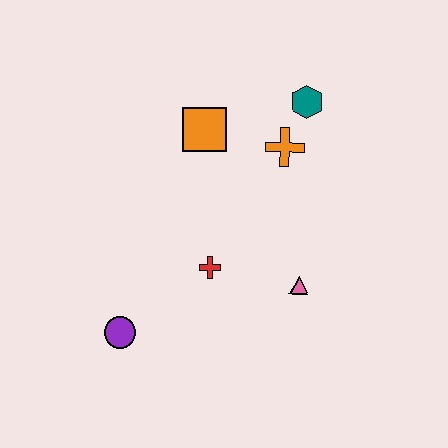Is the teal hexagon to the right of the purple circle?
Yes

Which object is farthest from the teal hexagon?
The purple circle is farthest from the teal hexagon.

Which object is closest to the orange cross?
The teal hexagon is closest to the orange cross.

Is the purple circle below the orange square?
Yes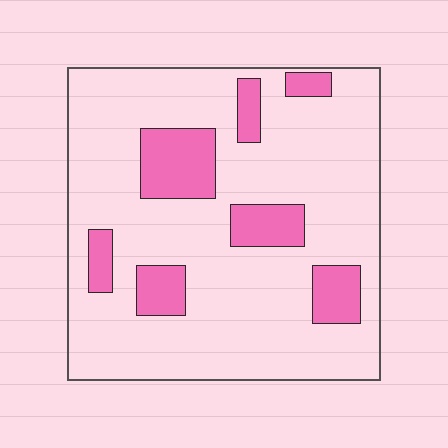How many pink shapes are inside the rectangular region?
7.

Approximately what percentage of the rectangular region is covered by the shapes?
Approximately 20%.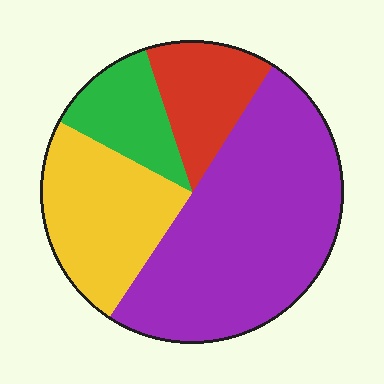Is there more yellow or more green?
Yellow.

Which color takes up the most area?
Purple, at roughly 50%.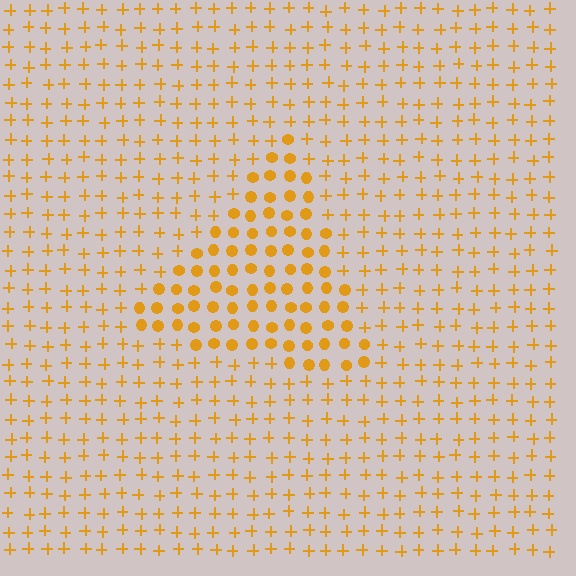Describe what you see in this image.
The image is filled with small orange elements arranged in a uniform grid. A triangle-shaped region contains circles, while the surrounding area contains plus signs. The boundary is defined purely by the change in element shape.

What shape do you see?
I see a triangle.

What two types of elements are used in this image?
The image uses circles inside the triangle region and plus signs outside it.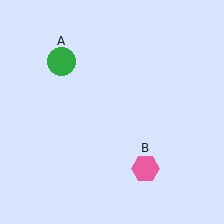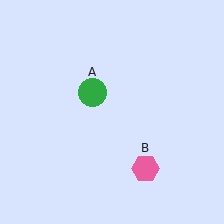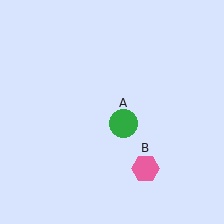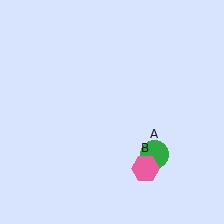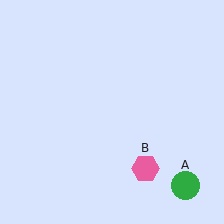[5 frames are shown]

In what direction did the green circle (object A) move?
The green circle (object A) moved down and to the right.